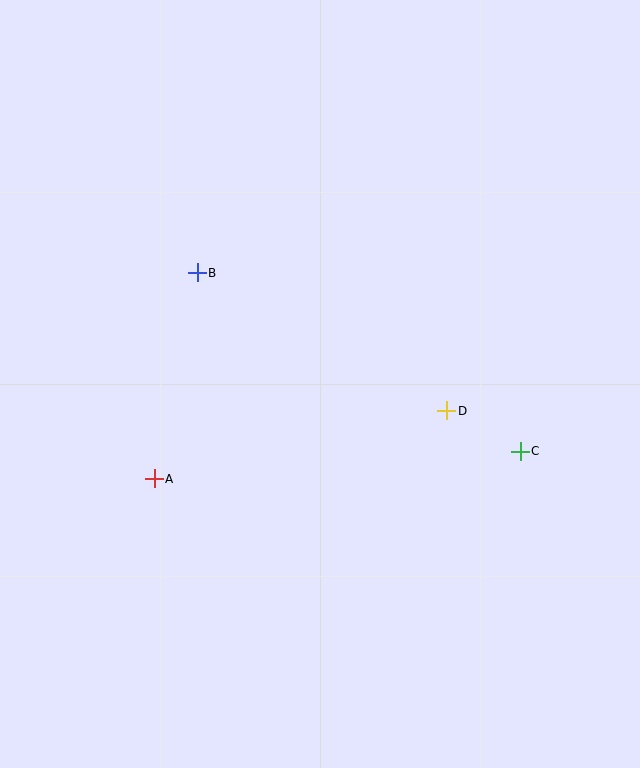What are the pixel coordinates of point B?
Point B is at (197, 273).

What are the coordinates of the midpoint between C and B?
The midpoint between C and B is at (359, 362).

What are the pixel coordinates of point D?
Point D is at (447, 411).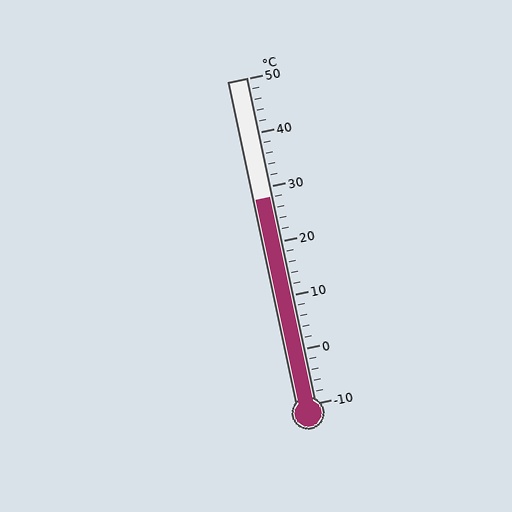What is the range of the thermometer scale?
The thermometer scale ranges from -10°C to 50°C.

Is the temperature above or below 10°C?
The temperature is above 10°C.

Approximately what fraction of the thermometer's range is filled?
The thermometer is filled to approximately 65% of its range.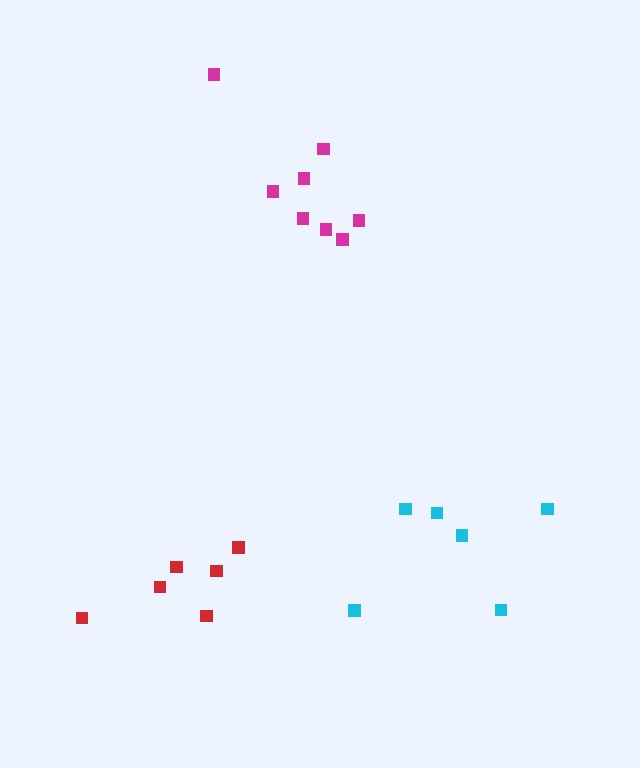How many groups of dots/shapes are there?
There are 3 groups.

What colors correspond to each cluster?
The clusters are colored: red, magenta, cyan.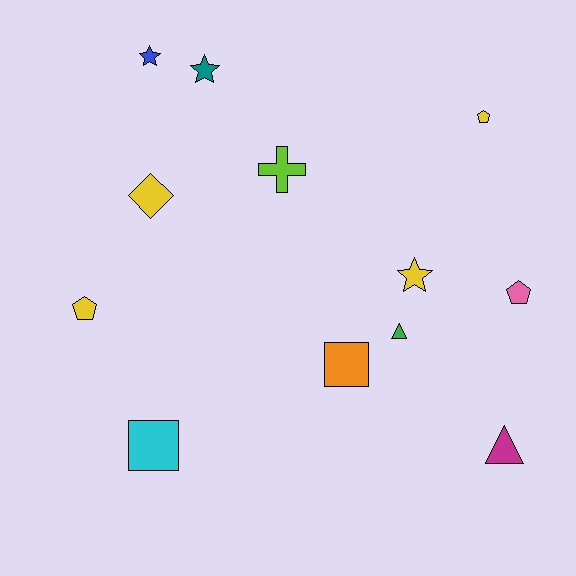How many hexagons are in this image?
There are no hexagons.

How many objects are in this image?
There are 12 objects.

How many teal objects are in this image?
There is 1 teal object.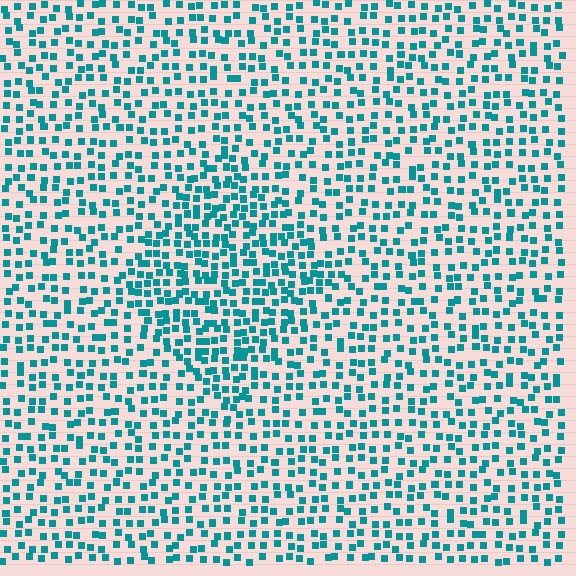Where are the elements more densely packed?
The elements are more densely packed inside the diamond boundary.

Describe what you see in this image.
The image contains small teal elements arranged at two different densities. A diamond-shaped region is visible where the elements are more densely packed than the surrounding area.